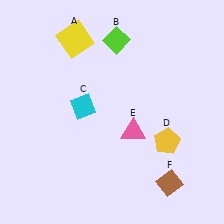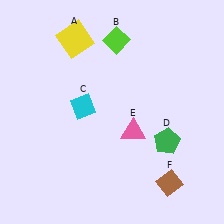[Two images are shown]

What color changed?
The pentagon (D) changed from yellow in Image 1 to green in Image 2.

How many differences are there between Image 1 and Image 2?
There is 1 difference between the two images.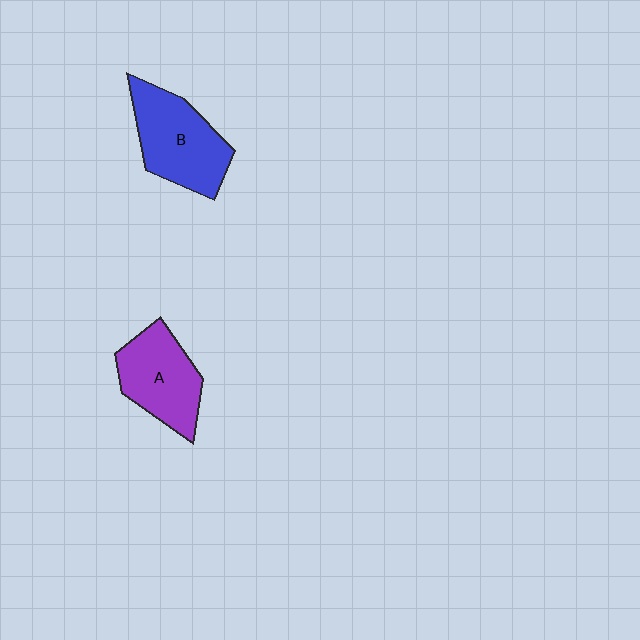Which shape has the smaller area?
Shape A (purple).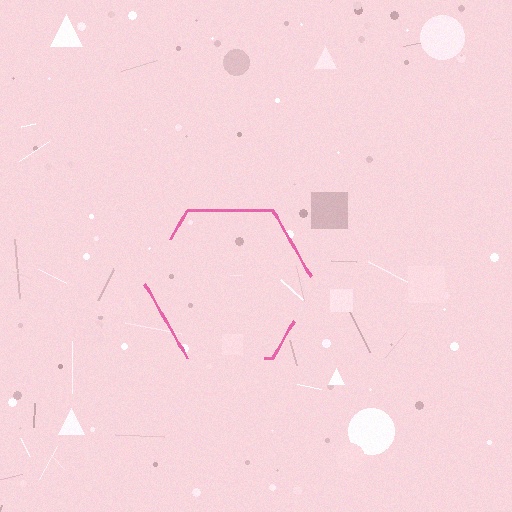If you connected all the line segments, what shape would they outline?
They would outline a hexagon.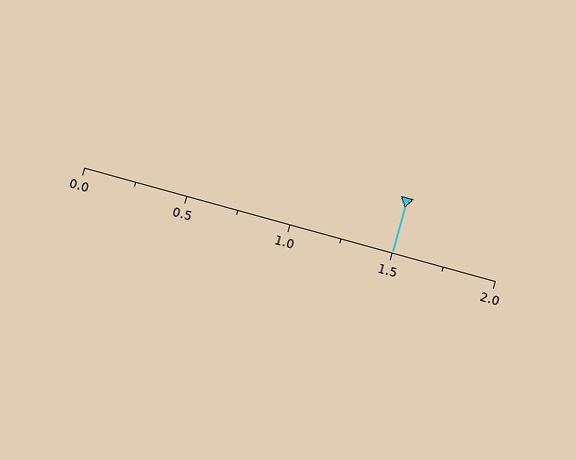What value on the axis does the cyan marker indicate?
The marker indicates approximately 1.5.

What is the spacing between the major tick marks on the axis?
The major ticks are spaced 0.5 apart.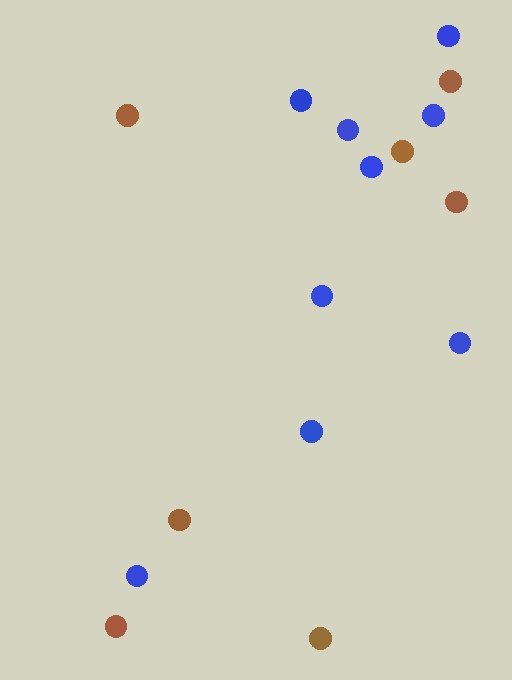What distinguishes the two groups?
There are 2 groups: one group of blue circles (9) and one group of brown circles (7).